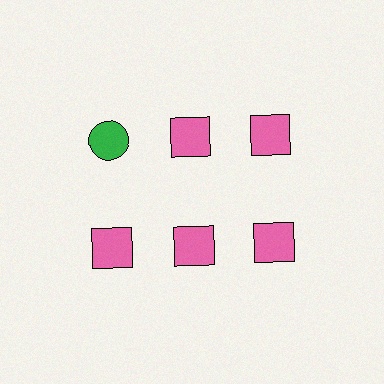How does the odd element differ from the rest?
It differs in both color (green instead of pink) and shape (circle instead of square).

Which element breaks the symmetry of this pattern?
The green circle in the top row, leftmost column breaks the symmetry. All other shapes are pink squares.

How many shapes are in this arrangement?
There are 6 shapes arranged in a grid pattern.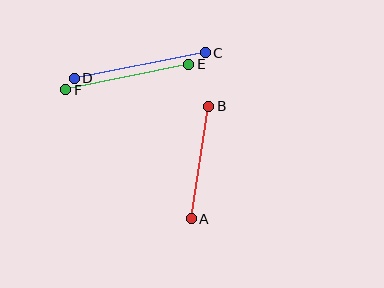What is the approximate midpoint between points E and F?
The midpoint is at approximately (127, 77) pixels.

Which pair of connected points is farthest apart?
Points C and D are farthest apart.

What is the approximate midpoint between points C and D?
The midpoint is at approximately (140, 65) pixels.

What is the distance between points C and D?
The distance is approximately 134 pixels.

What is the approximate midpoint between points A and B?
The midpoint is at approximately (200, 162) pixels.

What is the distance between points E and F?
The distance is approximately 126 pixels.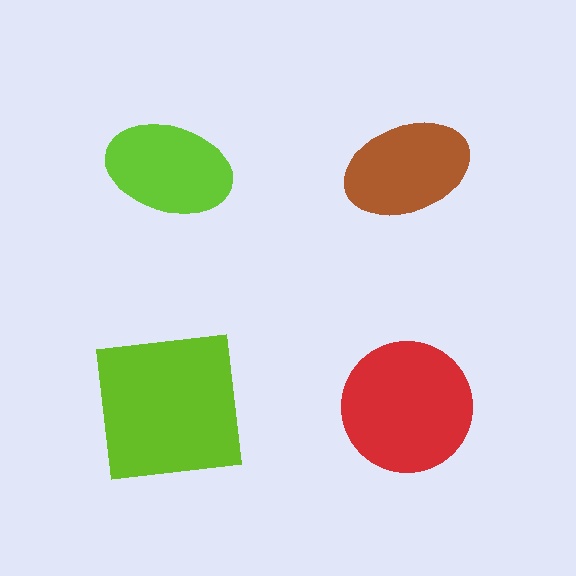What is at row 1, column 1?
A lime ellipse.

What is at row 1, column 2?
A brown ellipse.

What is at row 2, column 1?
A lime square.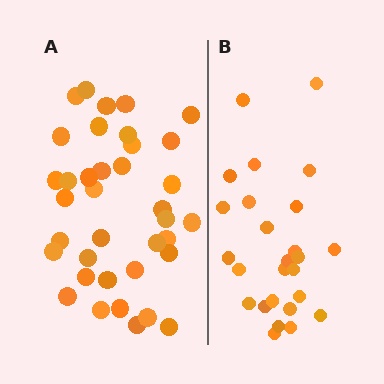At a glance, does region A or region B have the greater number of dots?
Region A (the left region) has more dots.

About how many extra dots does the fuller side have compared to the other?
Region A has roughly 12 or so more dots than region B.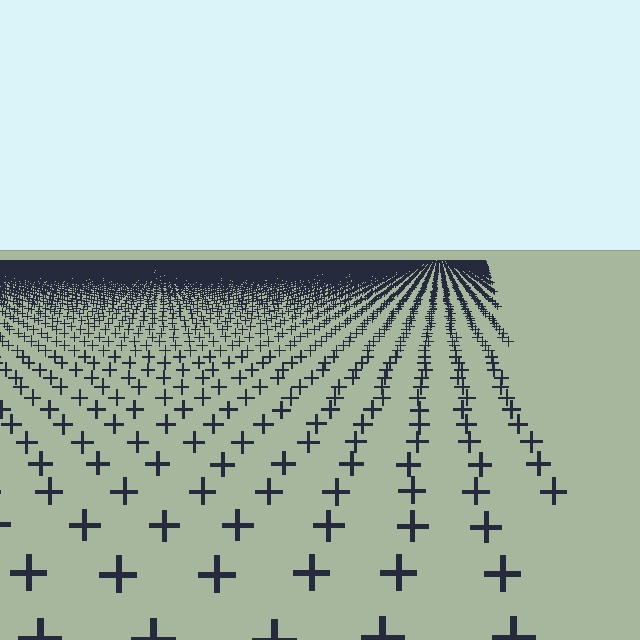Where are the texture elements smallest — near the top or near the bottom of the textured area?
Near the top.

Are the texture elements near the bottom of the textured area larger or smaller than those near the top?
Larger. Near the bottom, elements are closer to the viewer and appear at a bigger on-screen size.